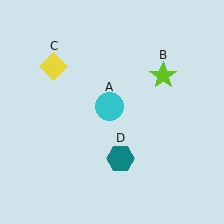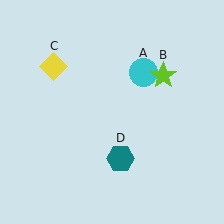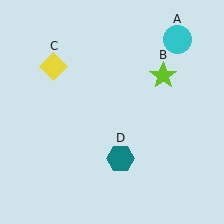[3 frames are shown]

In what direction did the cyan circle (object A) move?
The cyan circle (object A) moved up and to the right.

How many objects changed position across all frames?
1 object changed position: cyan circle (object A).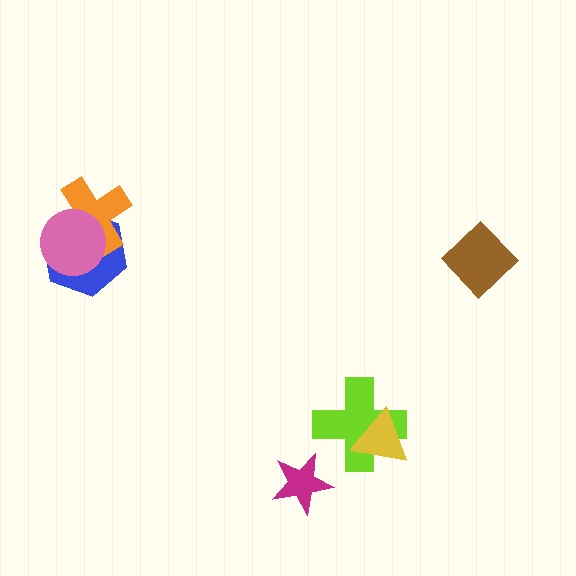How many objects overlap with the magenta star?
0 objects overlap with the magenta star.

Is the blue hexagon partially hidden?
Yes, it is partially covered by another shape.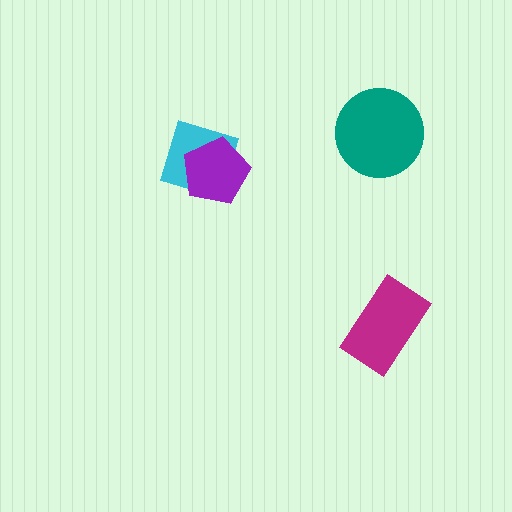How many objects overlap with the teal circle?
0 objects overlap with the teal circle.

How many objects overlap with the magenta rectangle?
0 objects overlap with the magenta rectangle.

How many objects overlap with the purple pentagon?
1 object overlaps with the purple pentagon.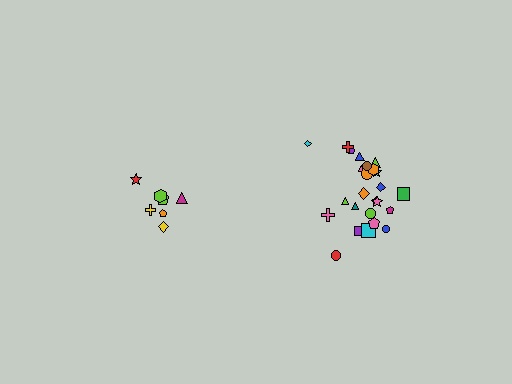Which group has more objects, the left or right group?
The right group.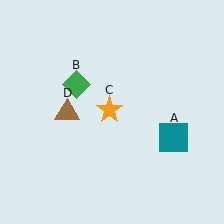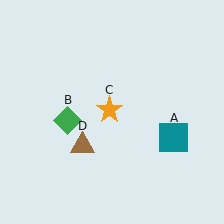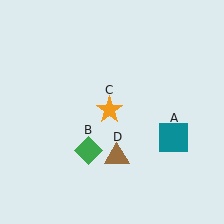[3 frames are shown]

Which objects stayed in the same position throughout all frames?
Teal square (object A) and orange star (object C) remained stationary.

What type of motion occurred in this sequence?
The green diamond (object B), brown triangle (object D) rotated counterclockwise around the center of the scene.